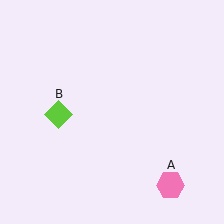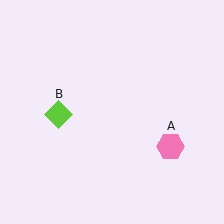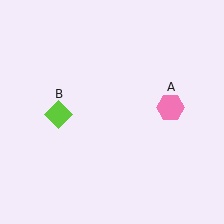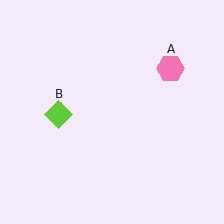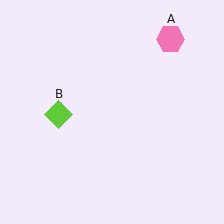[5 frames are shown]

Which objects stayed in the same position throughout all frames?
Lime diamond (object B) remained stationary.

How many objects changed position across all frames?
1 object changed position: pink hexagon (object A).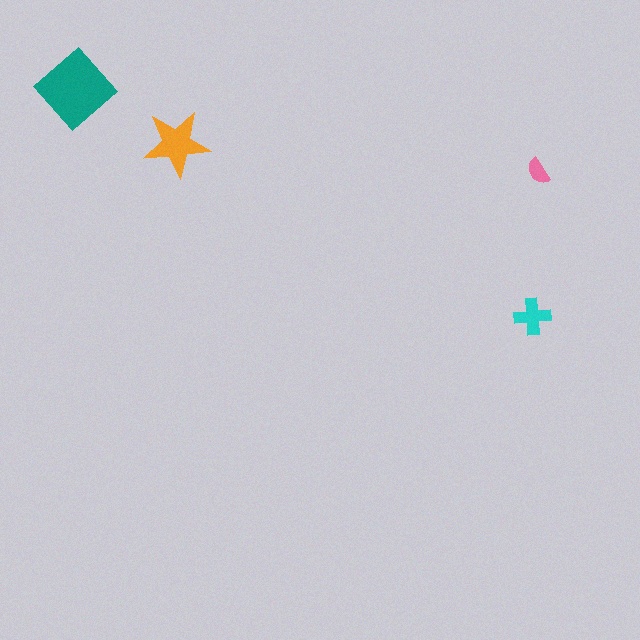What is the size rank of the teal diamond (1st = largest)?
1st.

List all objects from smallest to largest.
The pink semicircle, the cyan cross, the orange star, the teal diamond.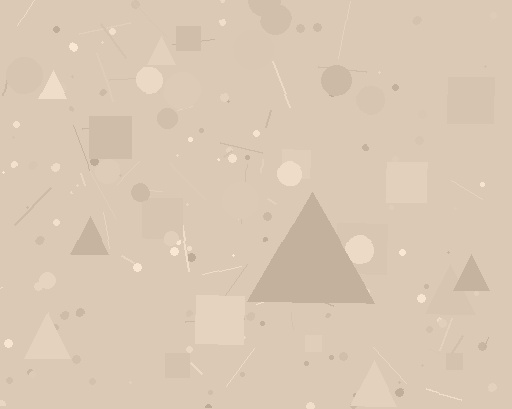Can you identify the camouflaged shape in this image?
The camouflaged shape is a triangle.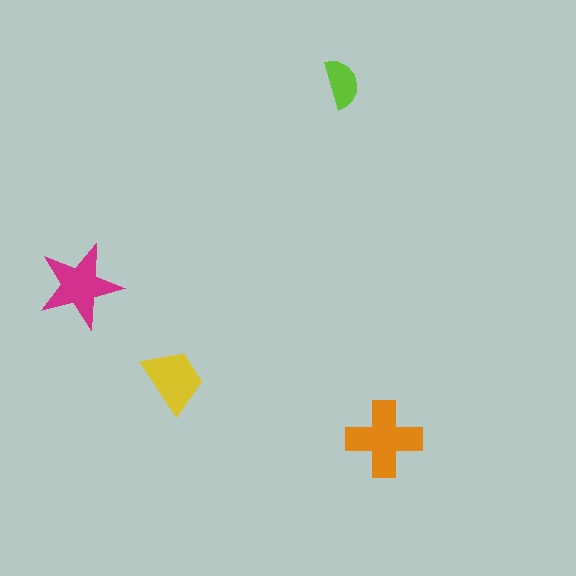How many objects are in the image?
There are 4 objects in the image.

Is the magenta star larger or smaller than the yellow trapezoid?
Larger.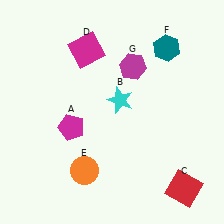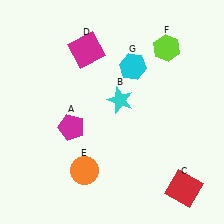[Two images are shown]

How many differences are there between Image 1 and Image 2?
There are 2 differences between the two images.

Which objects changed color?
F changed from teal to lime. G changed from magenta to cyan.